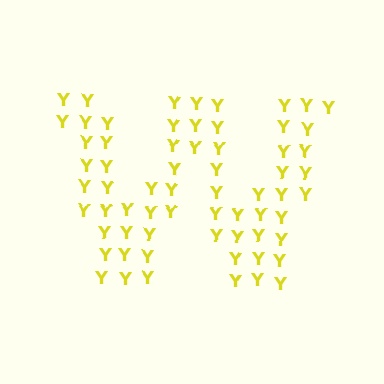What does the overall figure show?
The overall figure shows the letter W.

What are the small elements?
The small elements are letter Y's.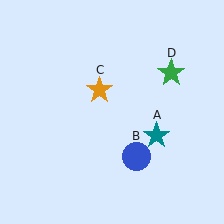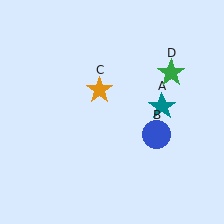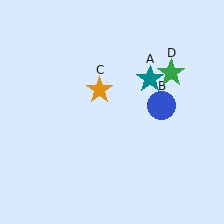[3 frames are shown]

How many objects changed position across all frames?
2 objects changed position: teal star (object A), blue circle (object B).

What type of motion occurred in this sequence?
The teal star (object A), blue circle (object B) rotated counterclockwise around the center of the scene.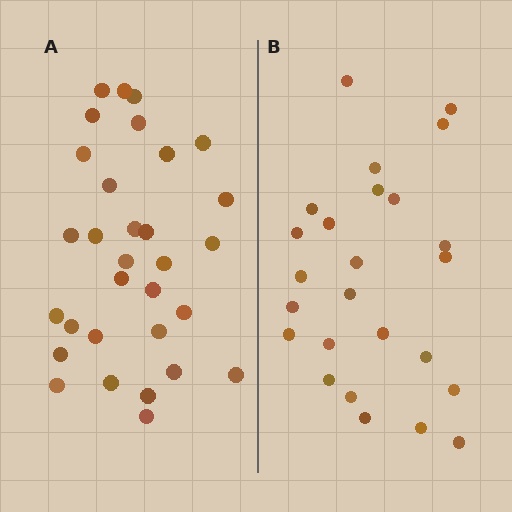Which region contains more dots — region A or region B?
Region A (the left region) has more dots.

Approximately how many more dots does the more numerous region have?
Region A has about 6 more dots than region B.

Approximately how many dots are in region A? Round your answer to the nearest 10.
About 30 dots. (The exact count is 31, which rounds to 30.)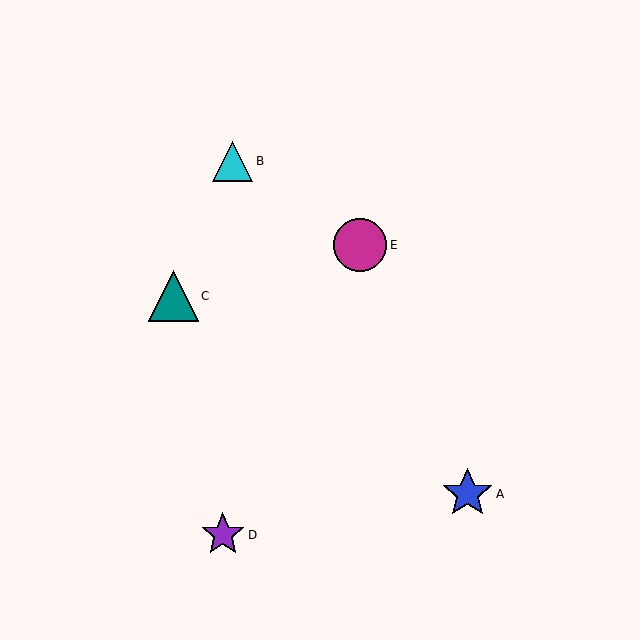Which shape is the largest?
The magenta circle (labeled E) is the largest.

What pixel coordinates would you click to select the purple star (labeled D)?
Click at (223, 535) to select the purple star D.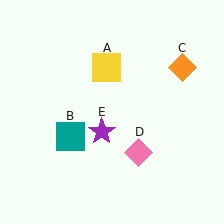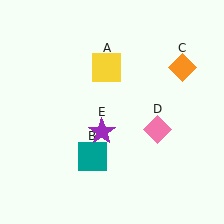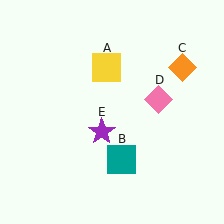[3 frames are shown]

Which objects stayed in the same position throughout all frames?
Yellow square (object A) and orange diamond (object C) and purple star (object E) remained stationary.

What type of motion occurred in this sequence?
The teal square (object B), pink diamond (object D) rotated counterclockwise around the center of the scene.